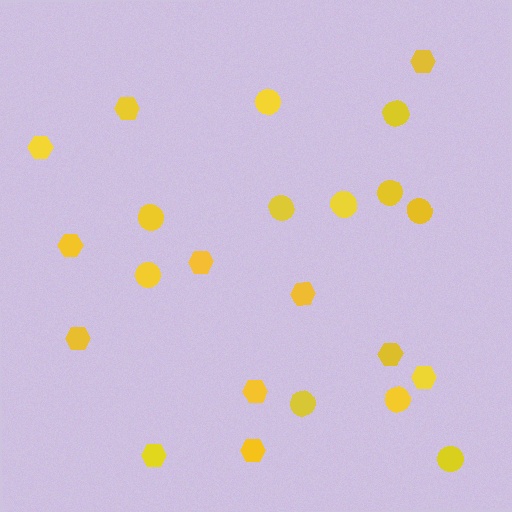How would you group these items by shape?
There are 2 groups: one group of hexagons (12) and one group of circles (11).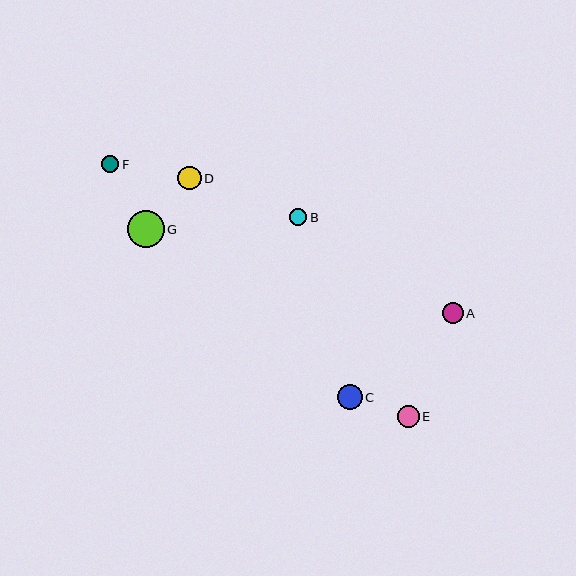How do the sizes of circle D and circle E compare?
Circle D and circle E are approximately the same size.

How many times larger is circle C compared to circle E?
Circle C is approximately 1.1 times the size of circle E.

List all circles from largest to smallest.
From largest to smallest: G, C, D, E, A, B, F.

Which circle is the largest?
Circle G is the largest with a size of approximately 37 pixels.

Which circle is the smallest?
Circle F is the smallest with a size of approximately 17 pixels.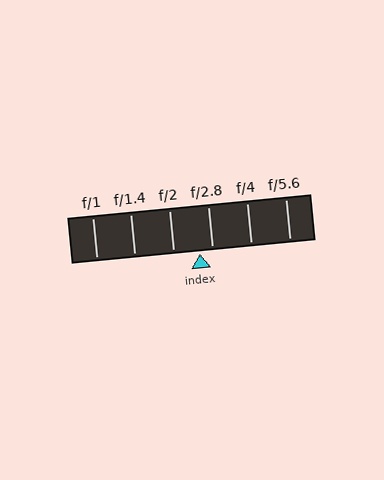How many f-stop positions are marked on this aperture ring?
There are 6 f-stop positions marked.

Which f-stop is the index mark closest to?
The index mark is closest to f/2.8.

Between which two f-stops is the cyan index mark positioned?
The index mark is between f/2 and f/2.8.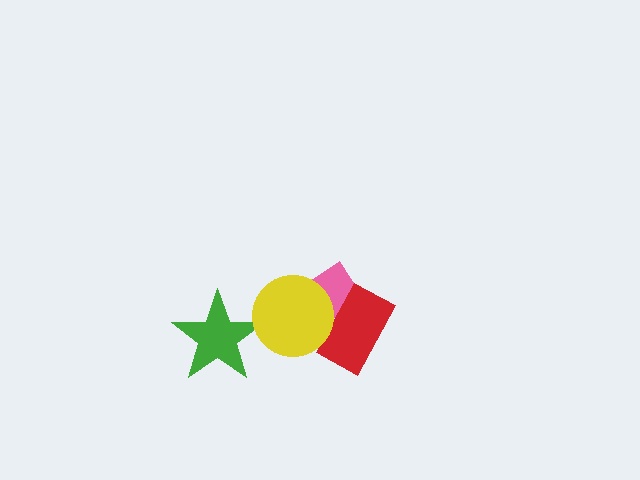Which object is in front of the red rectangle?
The yellow circle is in front of the red rectangle.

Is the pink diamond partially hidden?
Yes, it is partially covered by another shape.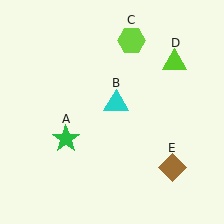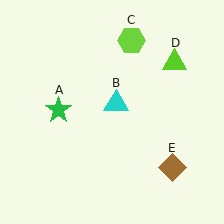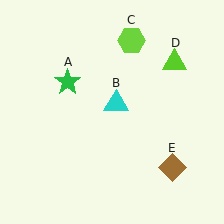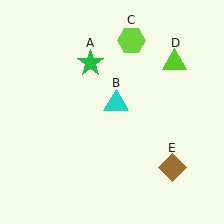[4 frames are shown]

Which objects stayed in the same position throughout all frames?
Cyan triangle (object B) and lime hexagon (object C) and lime triangle (object D) and brown diamond (object E) remained stationary.